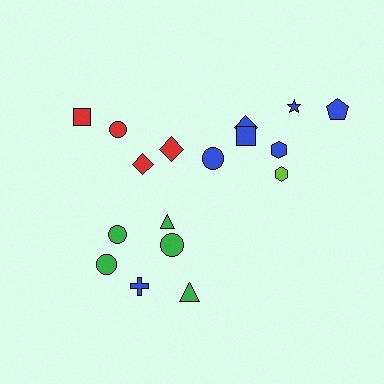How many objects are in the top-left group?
There are 4 objects.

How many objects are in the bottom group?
There are 6 objects.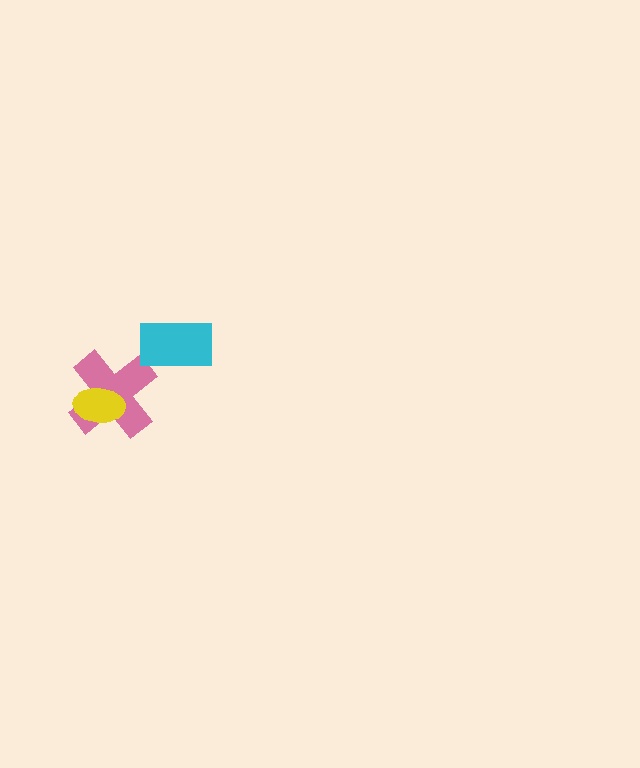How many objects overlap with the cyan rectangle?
0 objects overlap with the cyan rectangle.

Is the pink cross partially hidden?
Yes, it is partially covered by another shape.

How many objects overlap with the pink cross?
1 object overlaps with the pink cross.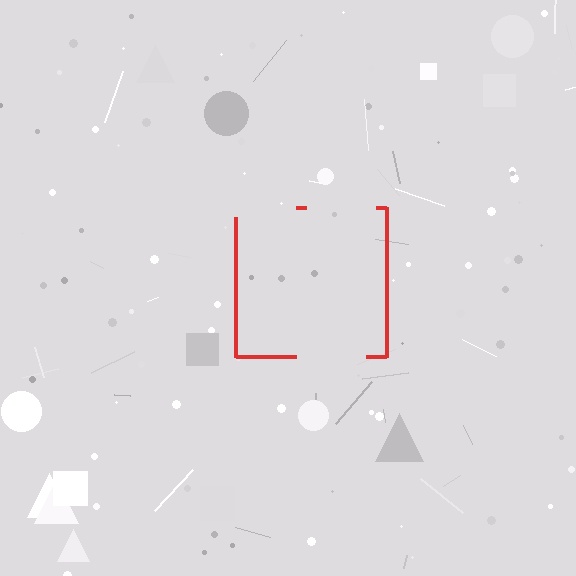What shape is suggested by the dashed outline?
The dashed outline suggests a square.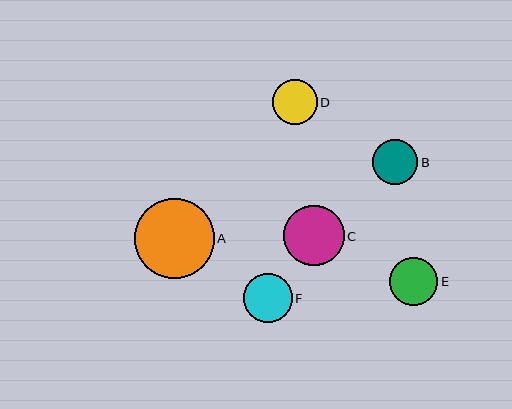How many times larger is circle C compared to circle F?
Circle C is approximately 1.2 times the size of circle F.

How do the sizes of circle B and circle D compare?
Circle B and circle D are approximately the same size.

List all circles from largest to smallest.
From largest to smallest: A, C, F, E, B, D.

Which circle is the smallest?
Circle D is the smallest with a size of approximately 45 pixels.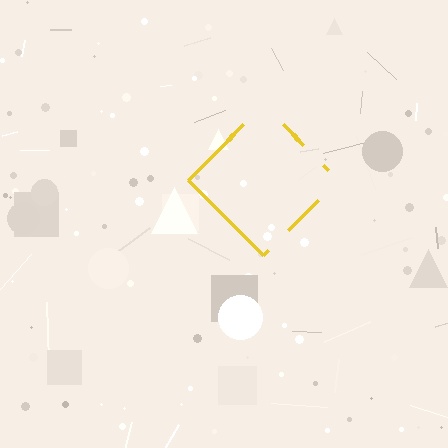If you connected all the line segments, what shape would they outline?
They would outline a diamond.